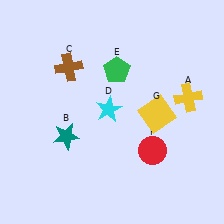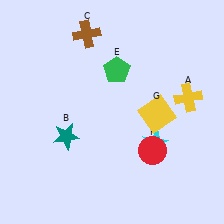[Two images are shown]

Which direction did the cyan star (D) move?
The cyan star (D) moved right.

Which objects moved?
The objects that moved are: the brown cross (C), the cyan star (D).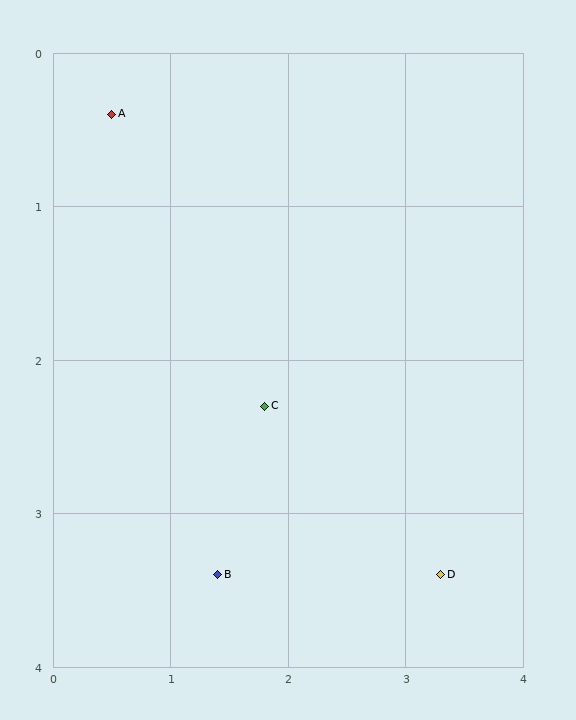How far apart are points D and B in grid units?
Points D and B are about 1.9 grid units apart.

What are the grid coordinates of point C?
Point C is at approximately (1.8, 2.3).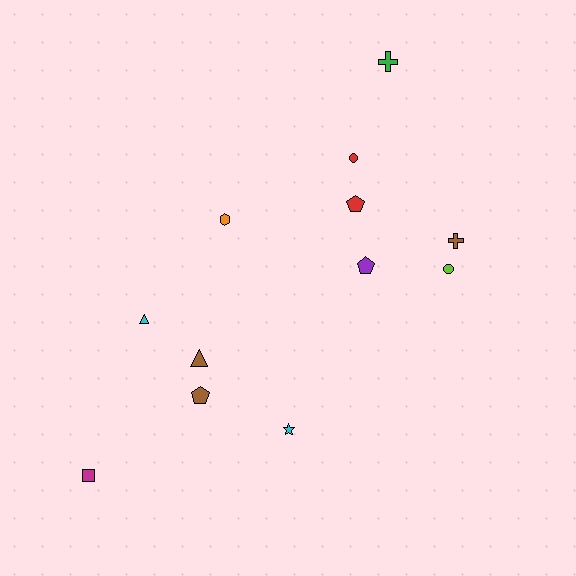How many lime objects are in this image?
There is 1 lime object.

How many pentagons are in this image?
There are 3 pentagons.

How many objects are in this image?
There are 12 objects.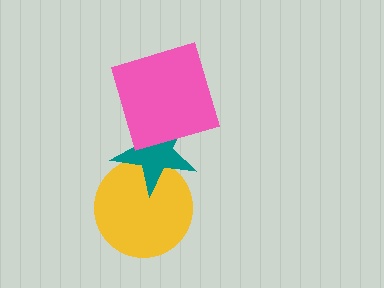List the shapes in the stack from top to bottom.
From top to bottom: the pink square, the teal star, the yellow circle.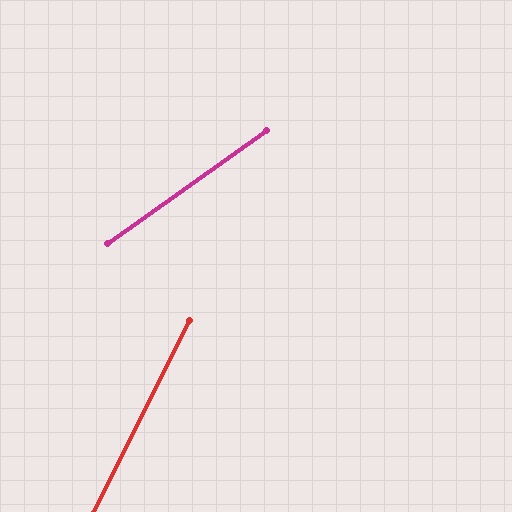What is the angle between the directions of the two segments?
Approximately 29 degrees.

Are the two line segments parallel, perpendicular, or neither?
Neither parallel nor perpendicular — they differ by about 29°.